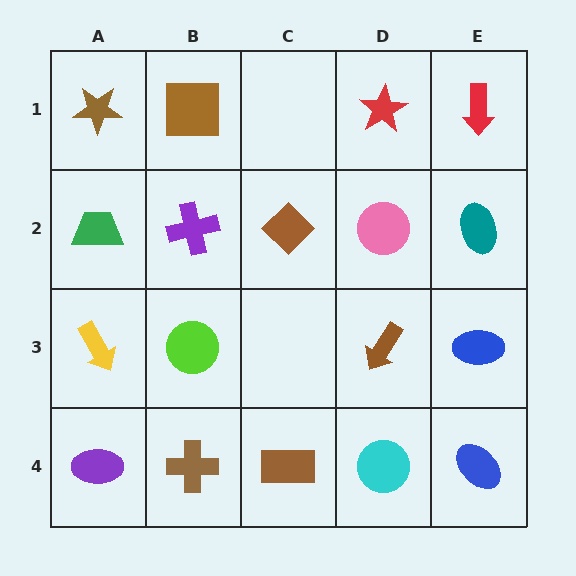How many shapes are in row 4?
5 shapes.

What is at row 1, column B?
A brown square.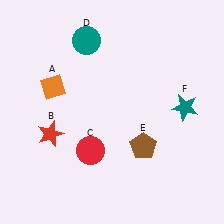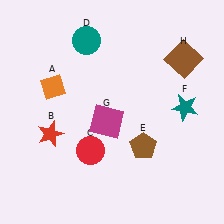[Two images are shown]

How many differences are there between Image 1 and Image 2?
There are 2 differences between the two images.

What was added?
A magenta square (G), a brown square (H) were added in Image 2.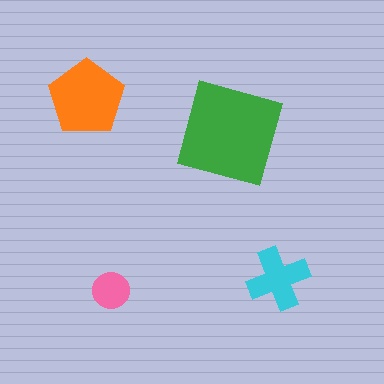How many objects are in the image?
There are 4 objects in the image.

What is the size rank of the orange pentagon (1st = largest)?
2nd.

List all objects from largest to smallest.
The green diamond, the orange pentagon, the cyan cross, the pink circle.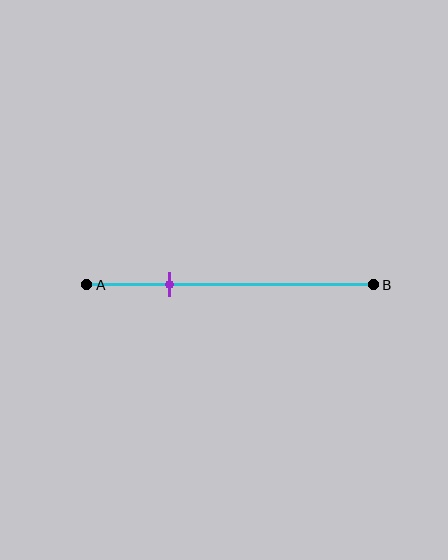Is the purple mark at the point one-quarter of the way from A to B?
No, the mark is at about 30% from A, not at the 25% one-quarter point.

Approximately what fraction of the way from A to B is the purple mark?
The purple mark is approximately 30% of the way from A to B.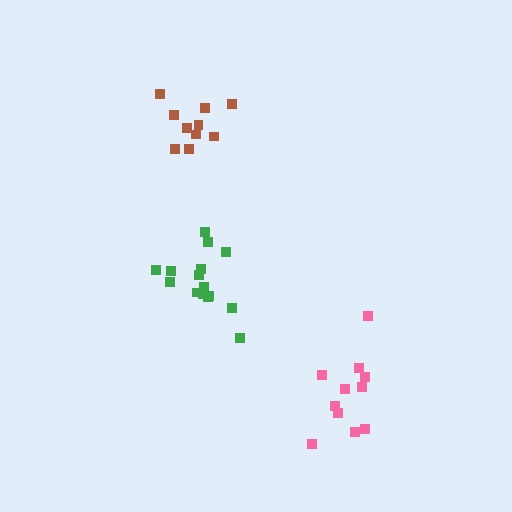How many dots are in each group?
Group 1: 11 dots, Group 2: 10 dots, Group 3: 15 dots (36 total).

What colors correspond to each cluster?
The clusters are colored: pink, brown, green.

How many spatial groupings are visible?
There are 3 spatial groupings.